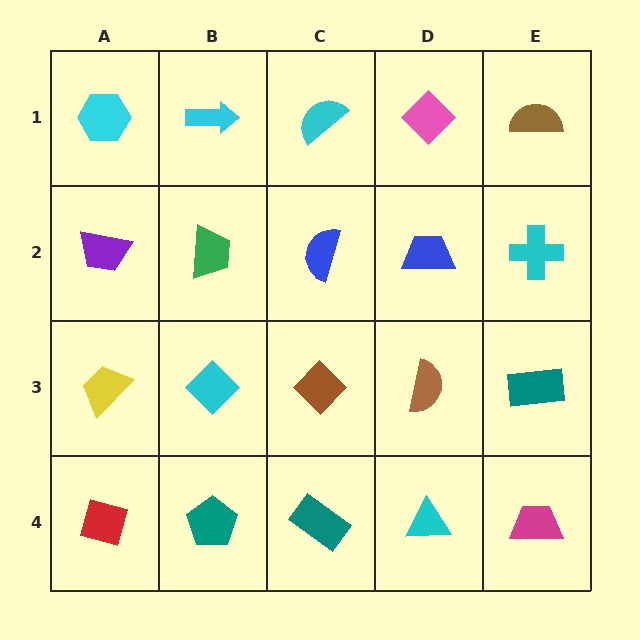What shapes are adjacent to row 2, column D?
A pink diamond (row 1, column D), a brown semicircle (row 3, column D), a blue semicircle (row 2, column C), a cyan cross (row 2, column E).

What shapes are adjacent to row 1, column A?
A purple trapezoid (row 2, column A), a cyan arrow (row 1, column B).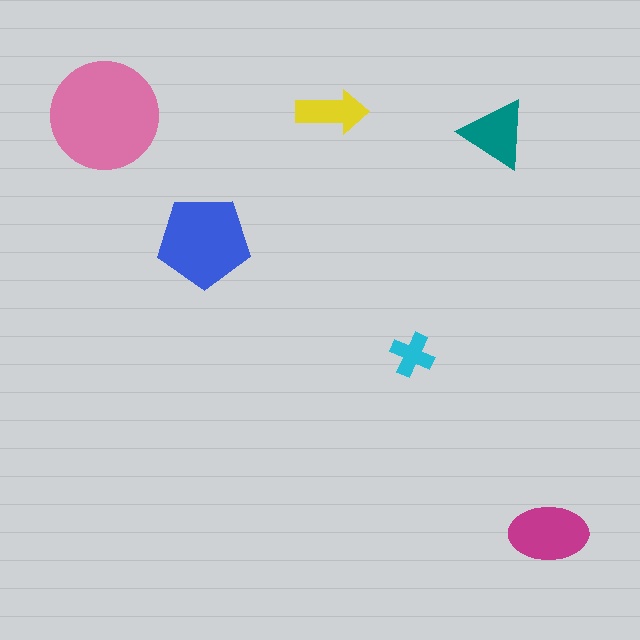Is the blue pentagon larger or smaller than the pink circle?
Smaller.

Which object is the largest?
The pink circle.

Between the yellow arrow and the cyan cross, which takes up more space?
The yellow arrow.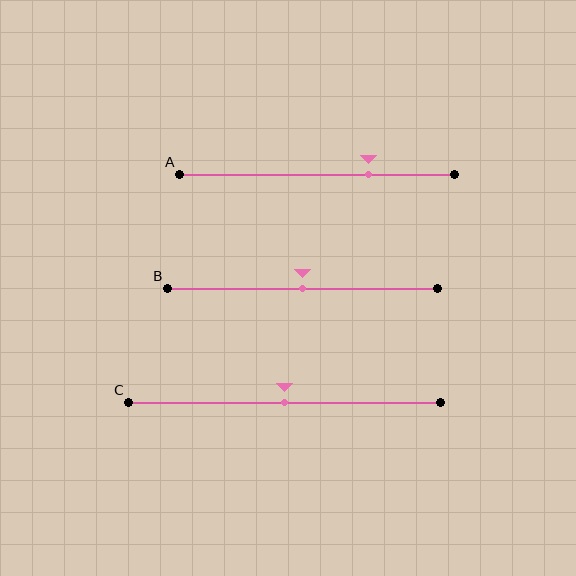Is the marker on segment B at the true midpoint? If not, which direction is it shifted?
Yes, the marker on segment B is at the true midpoint.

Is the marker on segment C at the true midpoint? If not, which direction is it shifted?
Yes, the marker on segment C is at the true midpoint.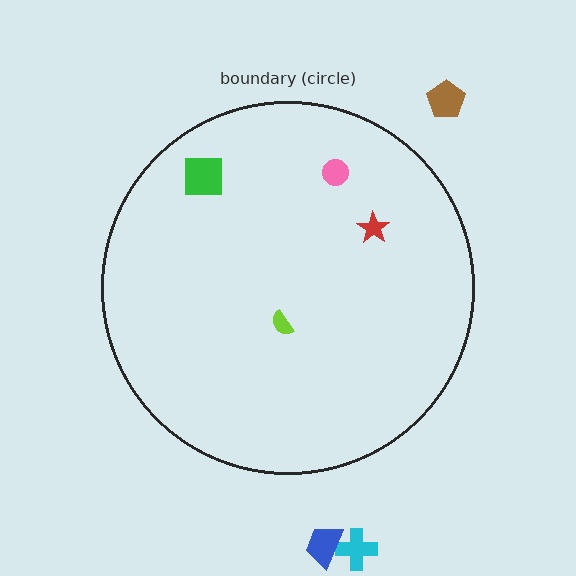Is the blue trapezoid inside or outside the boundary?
Outside.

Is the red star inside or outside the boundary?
Inside.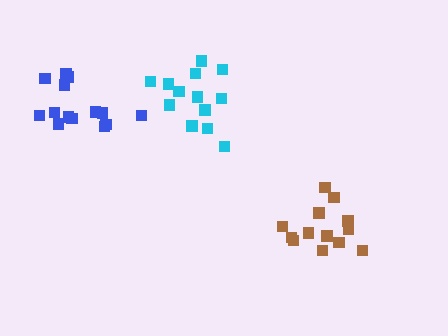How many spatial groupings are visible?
There are 3 spatial groupings.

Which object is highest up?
The cyan cluster is topmost.